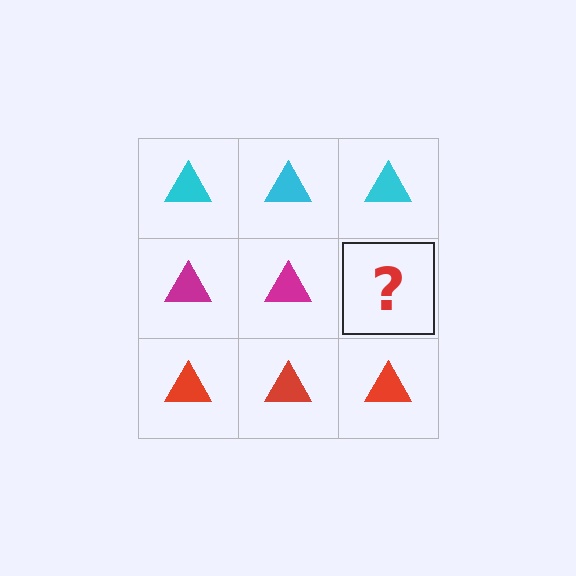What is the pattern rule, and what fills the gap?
The rule is that each row has a consistent color. The gap should be filled with a magenta triangle.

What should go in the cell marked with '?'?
The missing cell should contain a magenta triangle.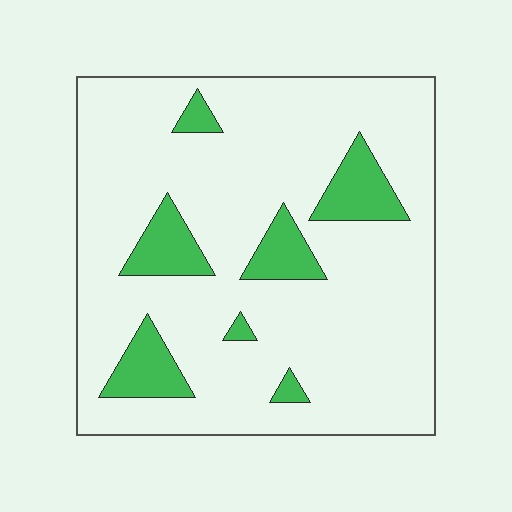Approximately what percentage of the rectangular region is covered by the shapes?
Approximately 15%.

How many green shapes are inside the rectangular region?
7.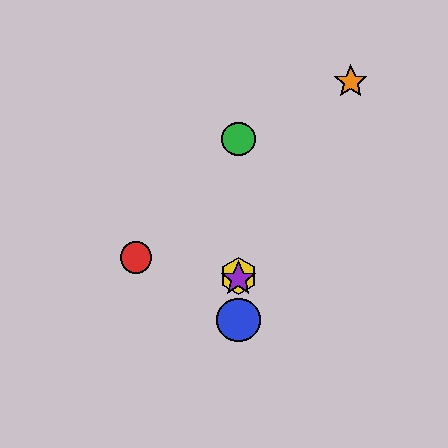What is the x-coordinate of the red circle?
The red circle is at x≈136.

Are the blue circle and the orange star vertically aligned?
No, the blue circle is at x≈238 and the orange star is at x≈351.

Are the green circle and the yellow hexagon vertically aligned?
Yes, both are at x≈238.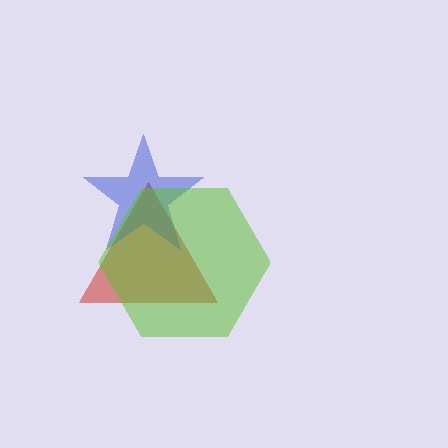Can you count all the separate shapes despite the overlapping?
Yes, there are 3 separate shapes.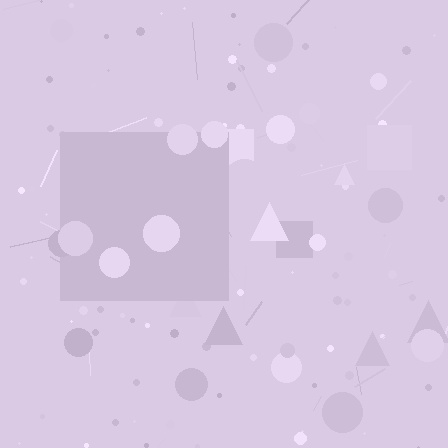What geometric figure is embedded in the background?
A square is embedded in the background.